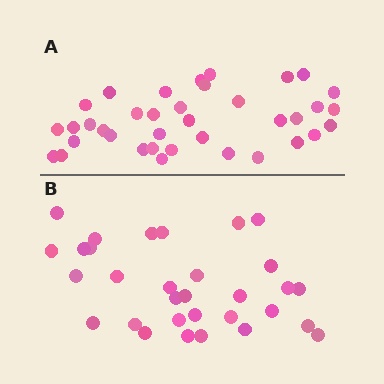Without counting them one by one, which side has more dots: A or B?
Region A (the top region) has more dots.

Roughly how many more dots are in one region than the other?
Region A has about 6 more dots than region B.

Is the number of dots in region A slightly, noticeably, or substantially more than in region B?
Region A has only slightly more — the two regions are fairly close. The ratio is roughly 1.2 to 1.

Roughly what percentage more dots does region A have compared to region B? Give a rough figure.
About 20% more.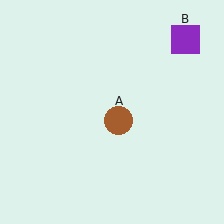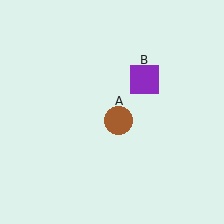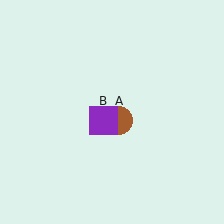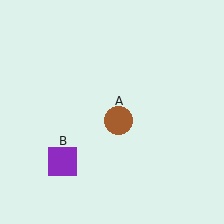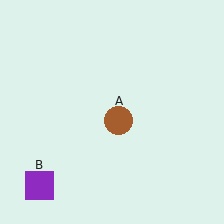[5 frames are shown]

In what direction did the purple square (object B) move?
The purple square (object B) moved down and to the left.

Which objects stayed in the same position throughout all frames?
Brown circle (object A) remained stationary.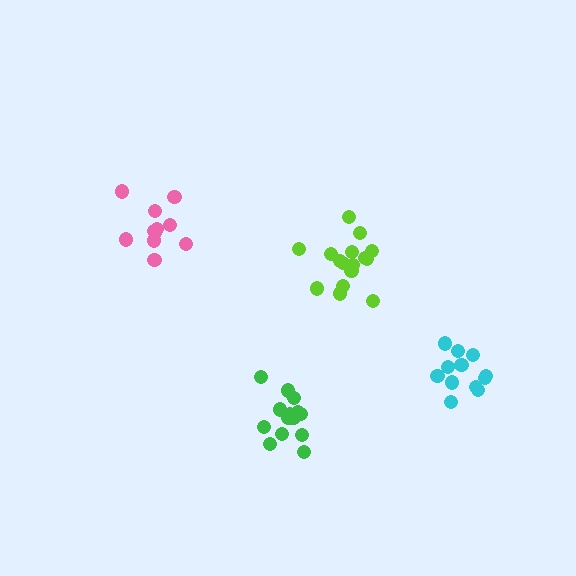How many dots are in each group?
Group 1: 12 dots, Group 2: 16 dots, Group 3: 14 dots, Group 4: 11 dots (53 total).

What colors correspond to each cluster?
The clusters are colored: cyan, lime, green, pink.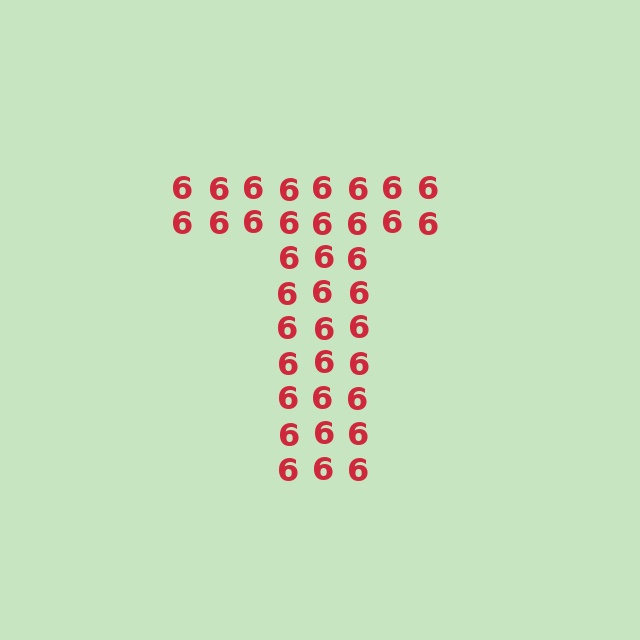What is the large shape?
The large shape is the letter T.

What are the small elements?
The small elements are digit 6's.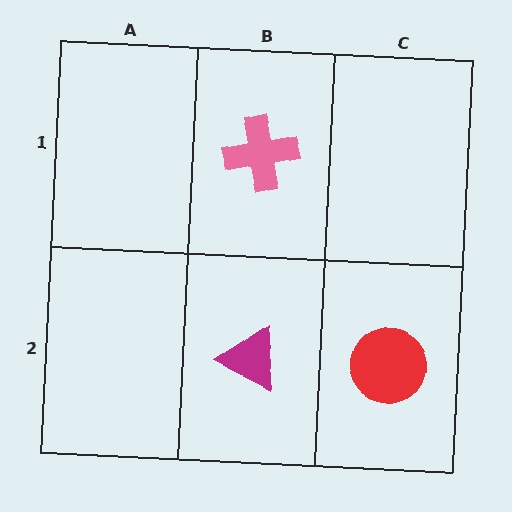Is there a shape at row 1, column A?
No, that cell is empty.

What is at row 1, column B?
A pink cross.